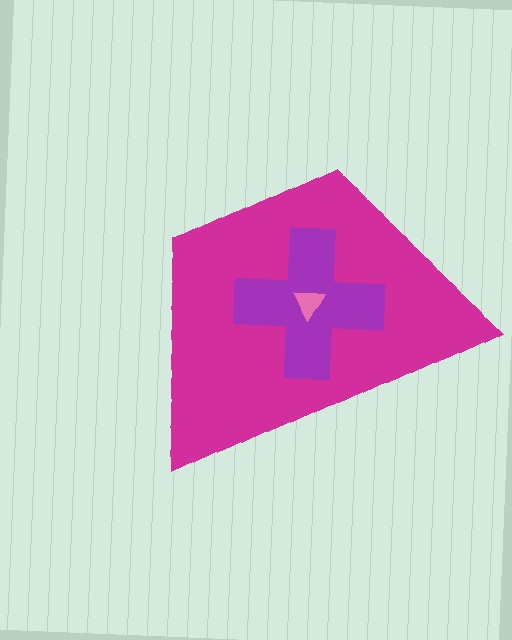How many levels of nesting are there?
3.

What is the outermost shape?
The magenta trapezoid.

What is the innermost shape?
The pink triangle.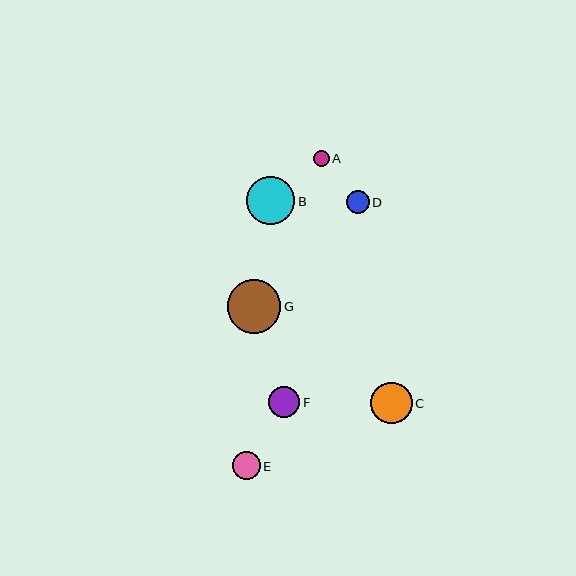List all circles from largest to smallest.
From largest to smallest: G, B, C, F, E, D, A.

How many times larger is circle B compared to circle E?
Circle B is approximately 1.7 times the size of circle E.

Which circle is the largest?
Circle G is the largest with a size of approximately 53 pixels.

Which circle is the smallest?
Circle A is the smallest with a size of approximately 16 pixels.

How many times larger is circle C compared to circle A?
Circle C is approximately 2.6 times the size of circle A.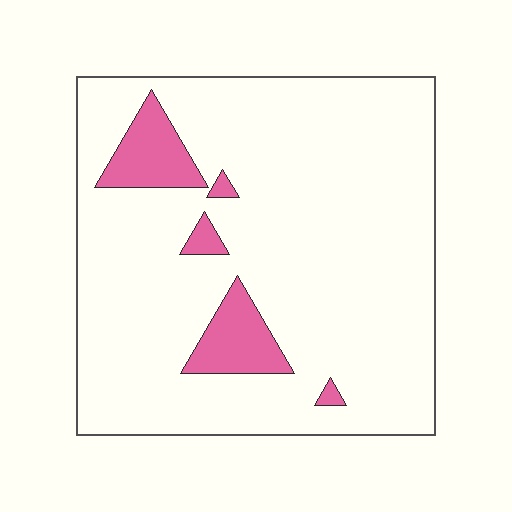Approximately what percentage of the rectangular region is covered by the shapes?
Approximately 10%.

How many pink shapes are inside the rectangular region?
5.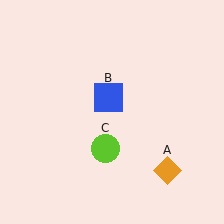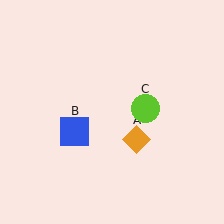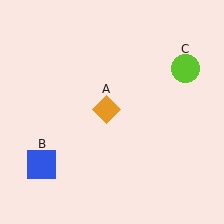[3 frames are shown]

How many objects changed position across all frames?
3 objects changed position: orange diamond (object A), blue square (object B), lime circle (object C).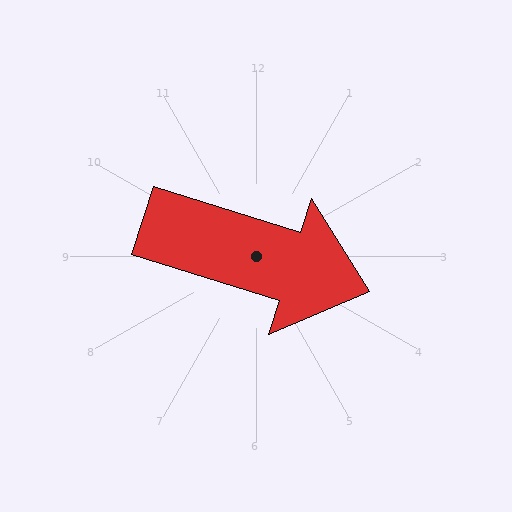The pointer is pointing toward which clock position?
Roughly 4 o'clock.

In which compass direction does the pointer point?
East.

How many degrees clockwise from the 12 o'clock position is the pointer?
Approximately 108 degrees.